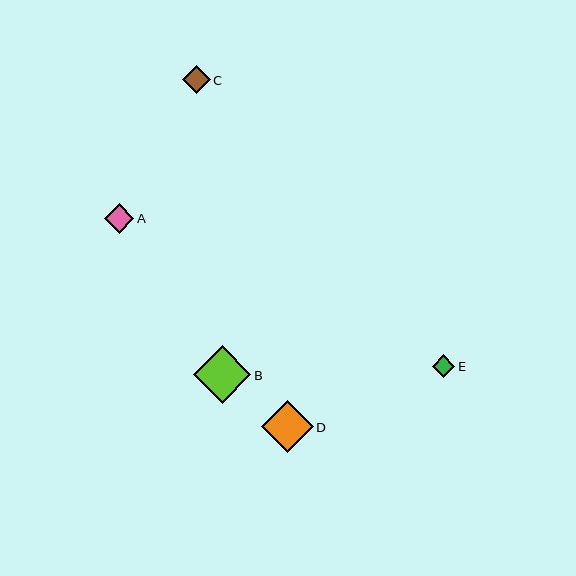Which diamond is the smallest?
Diamond E is the smallest with a size of approximately 22 pixels.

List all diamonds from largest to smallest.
From largest to smallest: B, D, A, C, E.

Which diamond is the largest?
Diamond B is the largest with a size of approximately 58 pixels.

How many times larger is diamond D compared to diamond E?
Diamond D is approximately 2.3 times the size of diamond E.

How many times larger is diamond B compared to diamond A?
Diamond B is approximately 1.9 times the size of diamond A.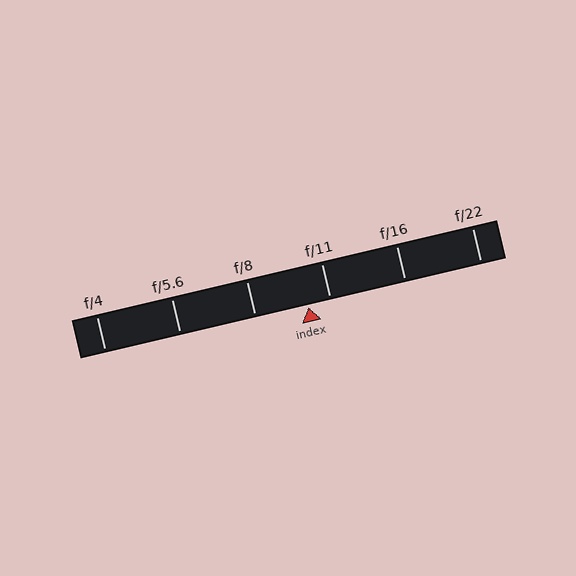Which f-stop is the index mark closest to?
The index mark is closest to f/11.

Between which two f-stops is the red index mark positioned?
The index mark is between f/8 and f/11.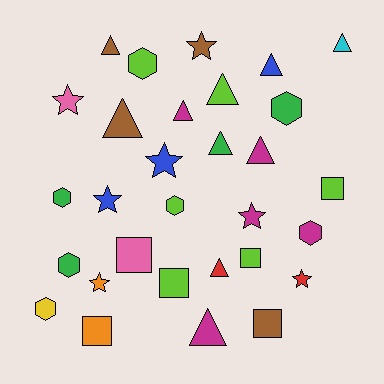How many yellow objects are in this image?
There is 1 yellow object.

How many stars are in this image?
There are 7 stars.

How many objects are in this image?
There are 30 objects.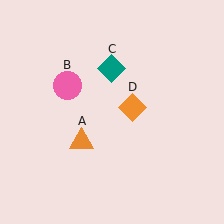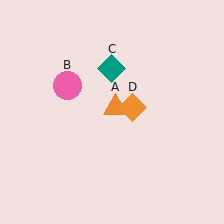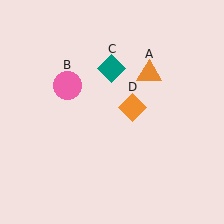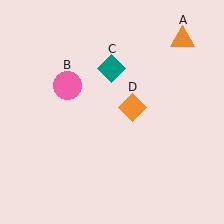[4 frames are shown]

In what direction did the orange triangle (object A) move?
The orange triangle (object A) moved up and to the right.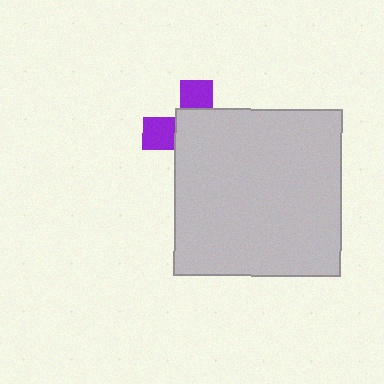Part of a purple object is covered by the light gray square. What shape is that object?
It is a cross.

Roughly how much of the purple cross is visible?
A small part of it is visible (roughly 33%).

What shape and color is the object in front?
The object in front is a light gray square.